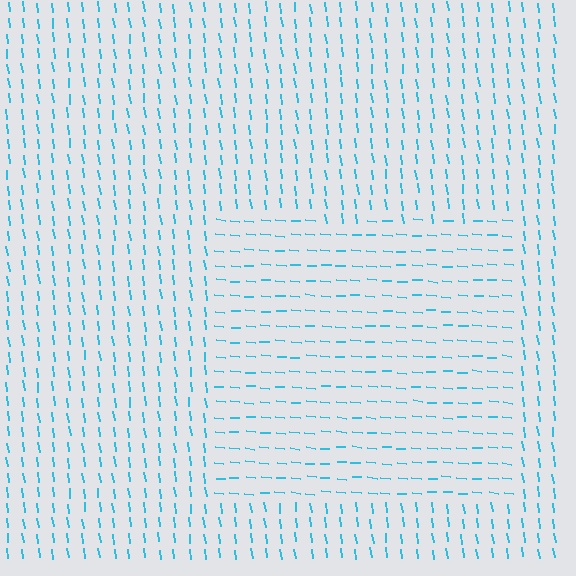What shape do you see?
I see a rectangle.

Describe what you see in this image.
The image is filled with small cyan line segments. A rectangle region in the image has lines oriented differently from the surrounding lines, creating a visible texture boundary.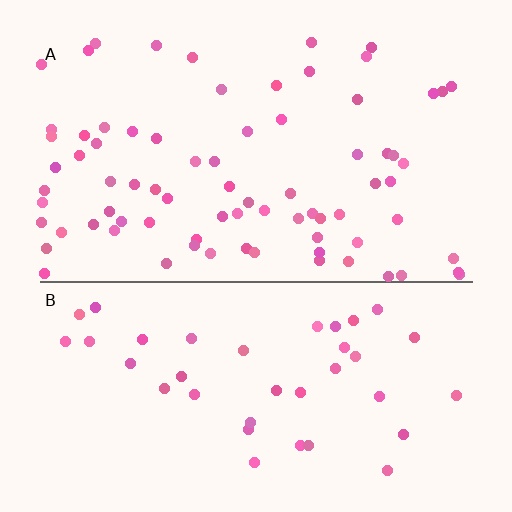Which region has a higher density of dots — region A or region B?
A (the top).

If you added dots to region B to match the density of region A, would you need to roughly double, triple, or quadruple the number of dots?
Approximately double.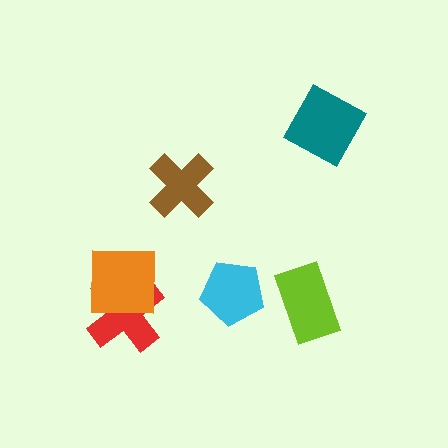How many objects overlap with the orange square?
1 object overlaps with the orange square.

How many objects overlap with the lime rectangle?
0 objects overlap with the lime rectangle.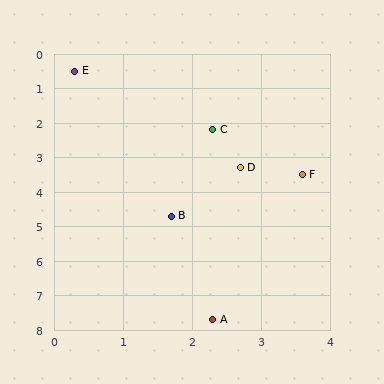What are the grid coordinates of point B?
Point B is at approximately (1.7, 4.7).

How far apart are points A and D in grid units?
Points A and D are about 4.4 grid units apart.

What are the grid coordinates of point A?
Point A is at approximately (2.3, 7.7).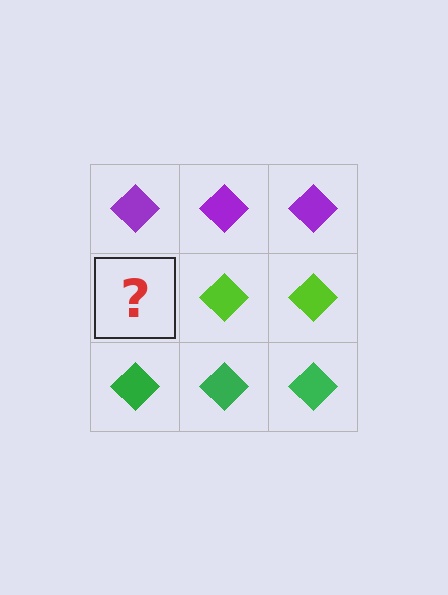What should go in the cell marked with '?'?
The missing cell should contain a lime diamond.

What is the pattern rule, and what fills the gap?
The rule is that each row has a consistent color. The gap should be filled with a lime diamond.